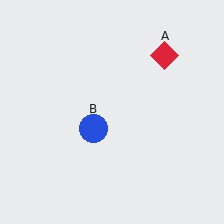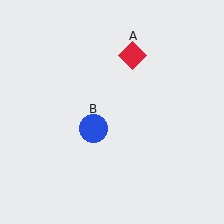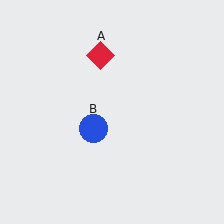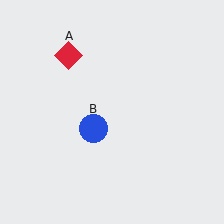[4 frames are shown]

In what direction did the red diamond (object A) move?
The red diamond (object A) moved left.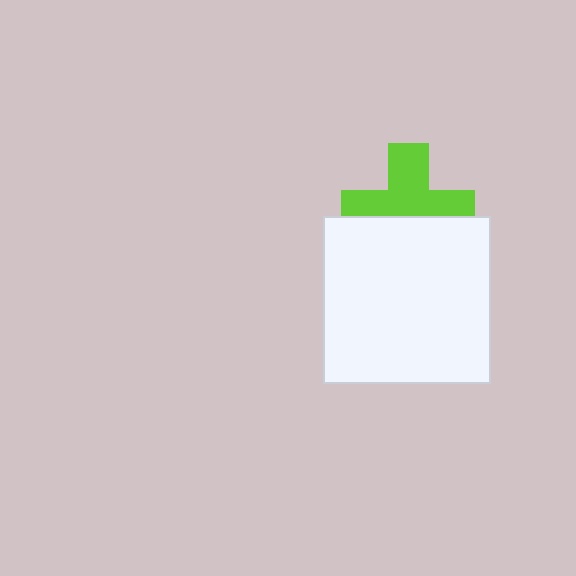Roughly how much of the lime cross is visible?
About half of it is visible (roughly 57%).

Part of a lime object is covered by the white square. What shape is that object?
It is a cross.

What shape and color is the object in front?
The object in front is a white square.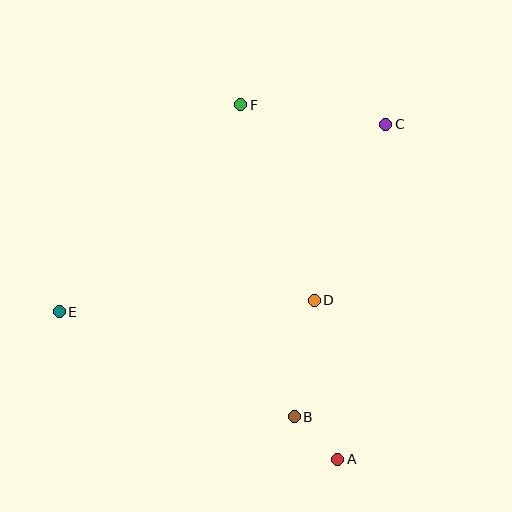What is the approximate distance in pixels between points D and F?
The distance between D and F is approximately 209 pixels.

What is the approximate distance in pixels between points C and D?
The distance between C and D is approximately 190 pixels.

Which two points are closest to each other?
Points A and B are closest to each other.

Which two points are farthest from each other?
Points C and E are farthest from each other.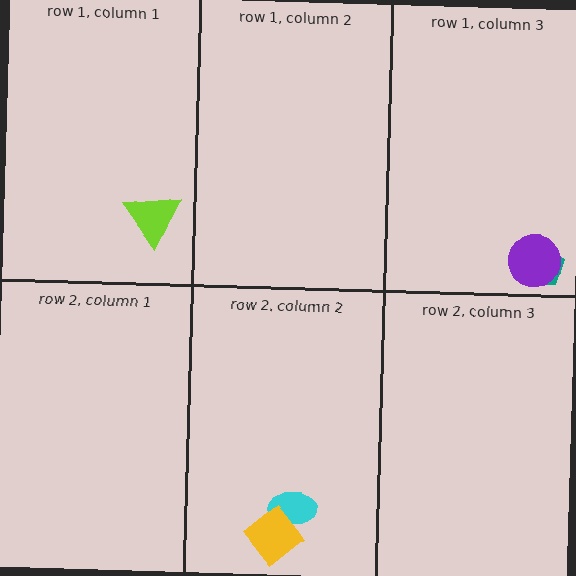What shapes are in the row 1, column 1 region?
The lime triangle.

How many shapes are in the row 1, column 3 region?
2.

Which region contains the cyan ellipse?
The row 2, column 2 region.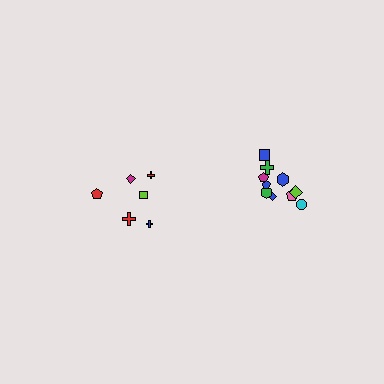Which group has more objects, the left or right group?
The right group.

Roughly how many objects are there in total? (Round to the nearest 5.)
Roughly 15 objects in total.